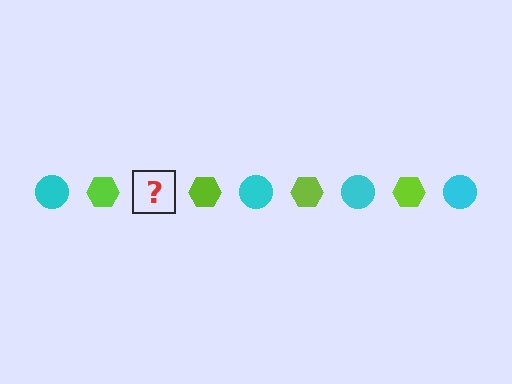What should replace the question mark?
The question mark should be replaced with a cyan circle.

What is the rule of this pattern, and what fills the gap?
The rule is that the pattern alternates between cyan circle and lime hexagon. The gap should be filled with a cyan circle.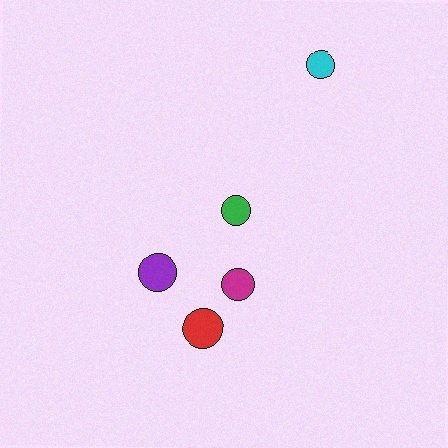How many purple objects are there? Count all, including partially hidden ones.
There is 1 purple object.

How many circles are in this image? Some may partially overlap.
There are 5 circles.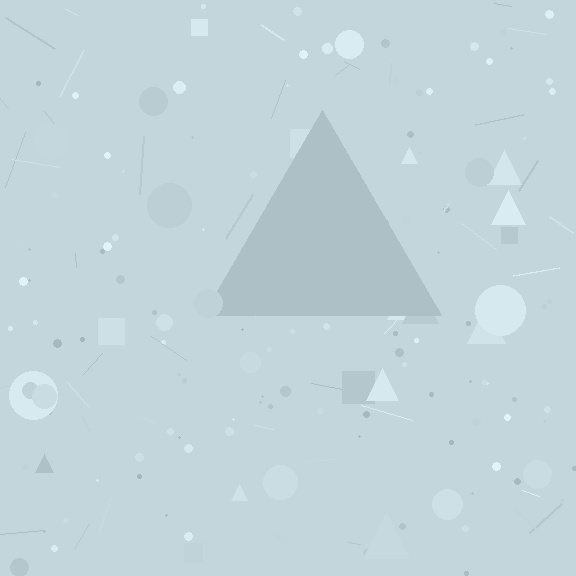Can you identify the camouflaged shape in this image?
The camouflaged shape is a triangle.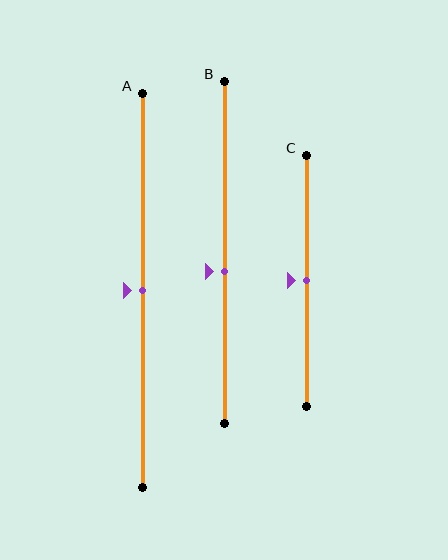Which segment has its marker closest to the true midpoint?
Segment A has its marker closest to the true midpoint.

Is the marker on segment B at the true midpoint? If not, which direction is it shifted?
No, the marker on segment B is shifted downward by about 6% of the segment length.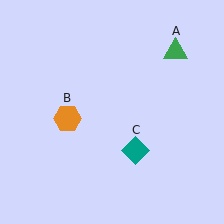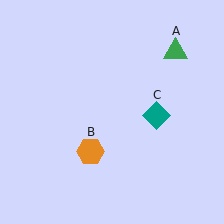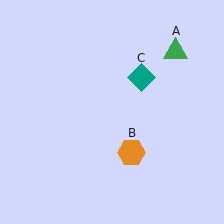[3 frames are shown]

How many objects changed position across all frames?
2 objects changed position: orange hexagon (object B), teal diamond (object C).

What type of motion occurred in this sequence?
The orange hexagon (object B), teal diamond (object C) rotated counterclockwise around the center of the scene.